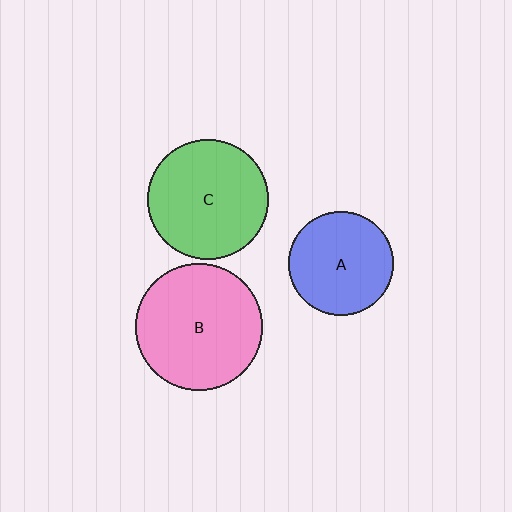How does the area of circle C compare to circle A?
Approximately 1.3 times.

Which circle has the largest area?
Circle B (pink).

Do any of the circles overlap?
No, none of the circles overlap.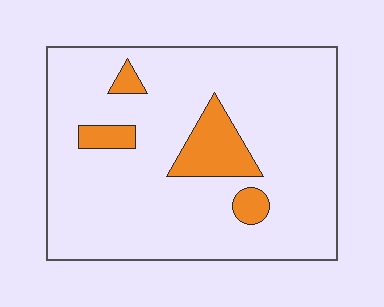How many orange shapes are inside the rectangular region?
4.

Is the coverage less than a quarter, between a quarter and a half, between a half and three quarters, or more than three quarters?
Less than a quarter.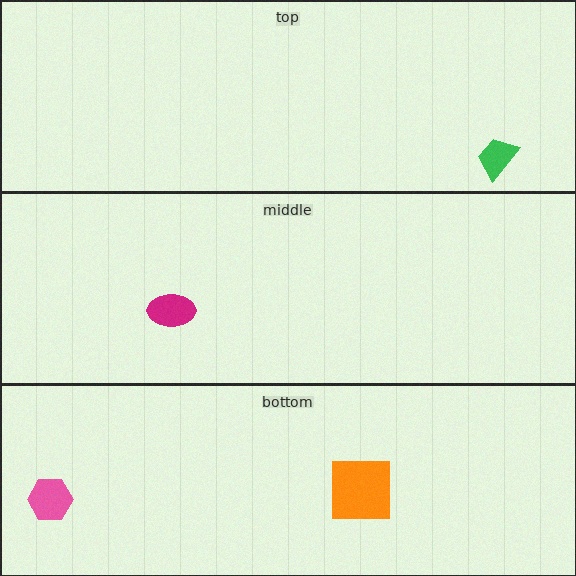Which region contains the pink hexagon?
The bottom region.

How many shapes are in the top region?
1.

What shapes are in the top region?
The green trapezoid.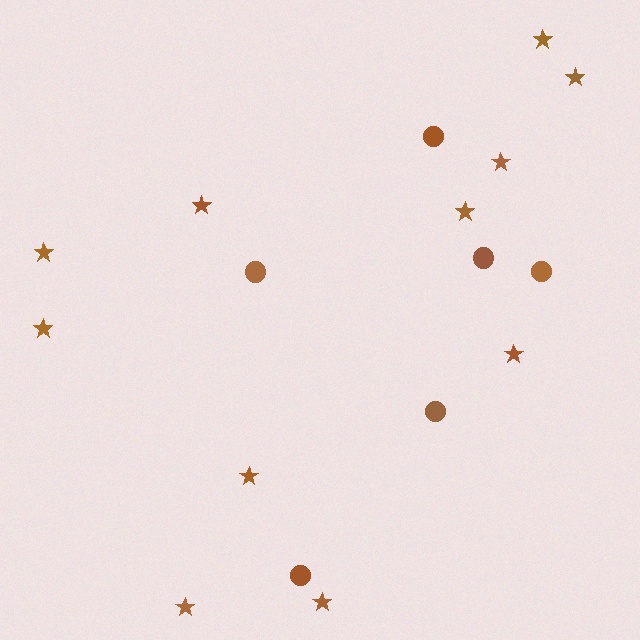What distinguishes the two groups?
There are 2 groups: one group of stars (11) and one group of circles (6).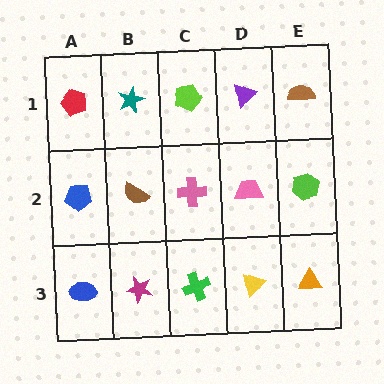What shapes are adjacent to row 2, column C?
A lime pentagon (row 1, column C), a green cross (row 3, column C), a brown semicircle (row 2, column B), a pink trapezoid (row 2, column D).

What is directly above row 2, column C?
A lime pentagon.